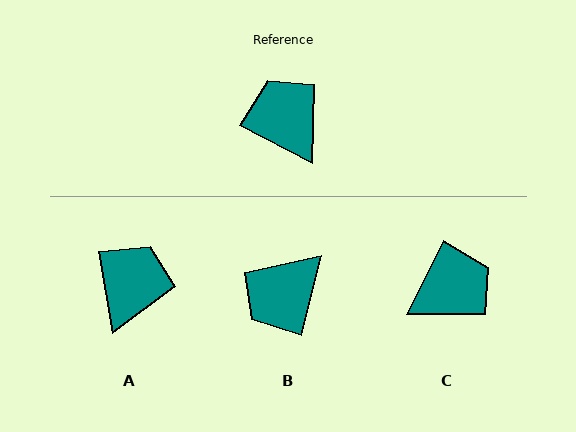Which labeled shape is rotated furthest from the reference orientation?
B, about 104 degrees away.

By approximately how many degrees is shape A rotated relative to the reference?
Approximately 53 degrees clockwise.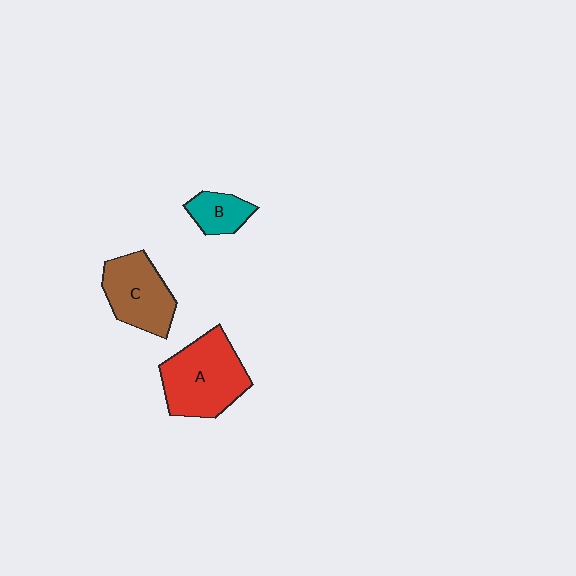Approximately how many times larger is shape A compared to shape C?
Approximately 1.3 times.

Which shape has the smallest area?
Shape B (teal).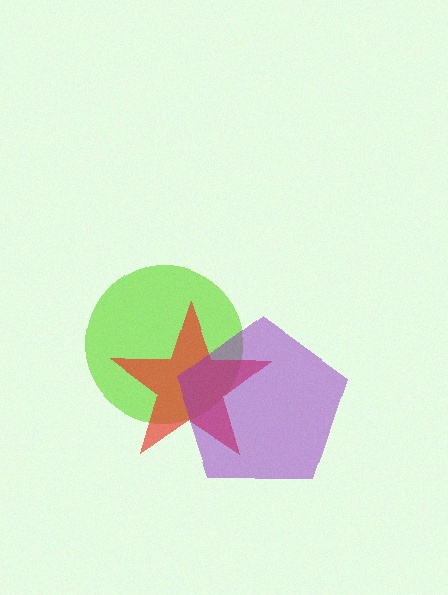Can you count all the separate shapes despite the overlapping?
Yes, there are 3 separate shapes.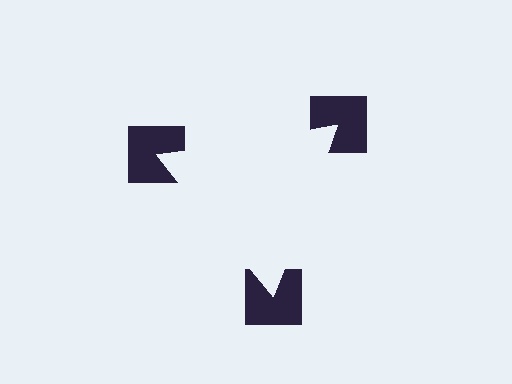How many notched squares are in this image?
There are 3 — one at each vertex of the illusory triangle.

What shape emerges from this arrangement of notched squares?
An illusory triangle — its edges are inferred from the aligned wedge cuts in the notched squares, not physically drawn.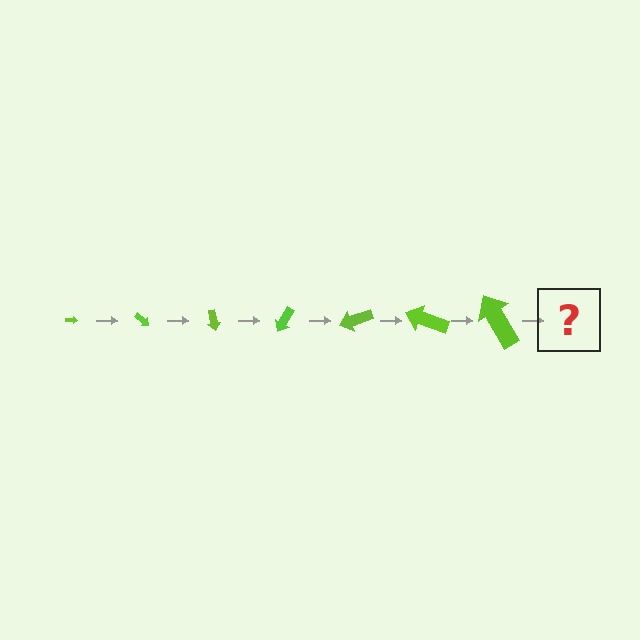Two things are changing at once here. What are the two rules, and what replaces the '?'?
The two rules are that the arrow grows larger each step and it rotates 40 degrees each step. The '?' should be an arrow, larger than the previous one and rotated 280 degrees from the start.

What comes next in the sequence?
The next element should be an arrow, larger than the previous one and rotated 280 degrees from the start.